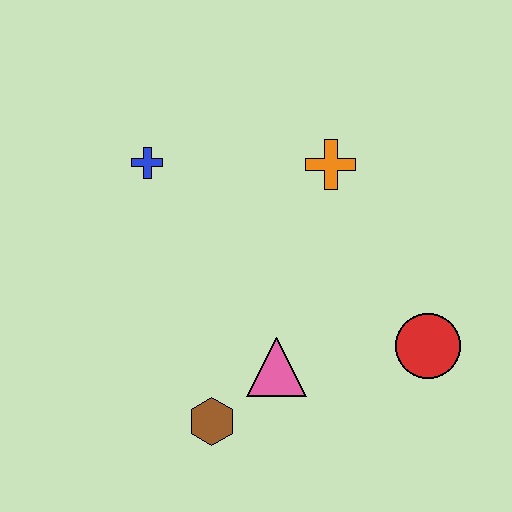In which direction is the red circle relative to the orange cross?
The red circle is below the orange cross.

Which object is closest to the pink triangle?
The brown hexagon is closest to the pink triangle.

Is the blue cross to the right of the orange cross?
No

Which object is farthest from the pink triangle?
The blue cross is farthest from the pink triangle.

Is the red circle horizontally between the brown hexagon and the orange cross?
No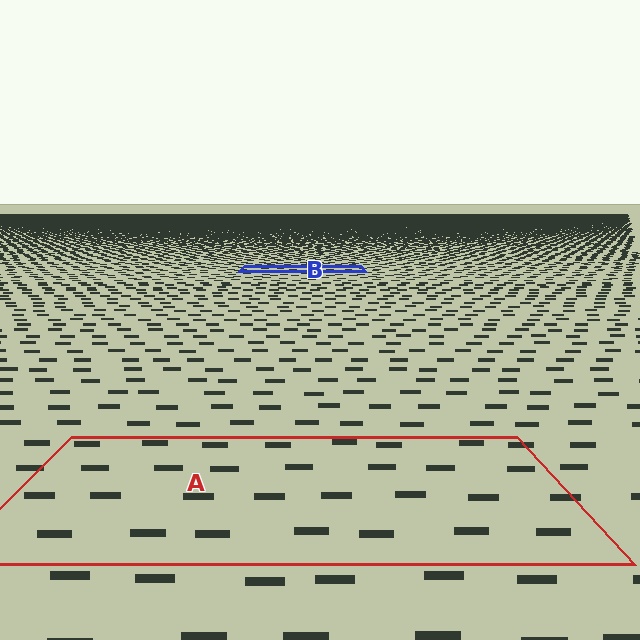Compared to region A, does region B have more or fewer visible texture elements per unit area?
Region B has more texture elements per unit area — they are packed more densely because it is farther away.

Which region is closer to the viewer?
Region A is closer. The texture elements there are larger and more spread out.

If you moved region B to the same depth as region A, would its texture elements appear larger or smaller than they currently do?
They would appear larger. At a closer depth, the same texture elements are projected at a bigger on-screen size.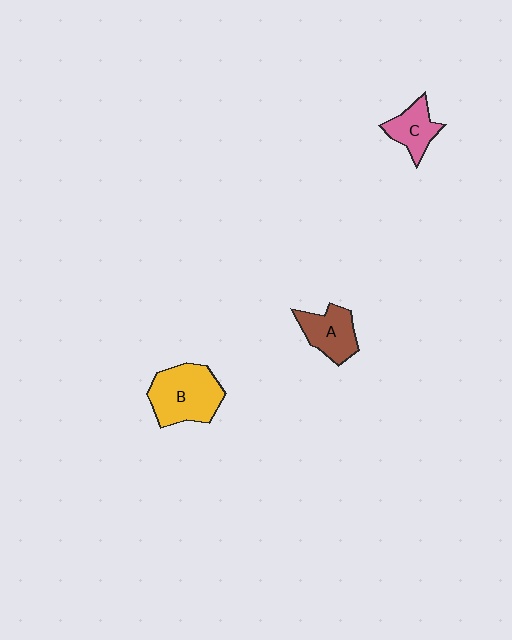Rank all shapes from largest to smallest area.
From largest to smallest: B (yellow), A (brown), C (pink).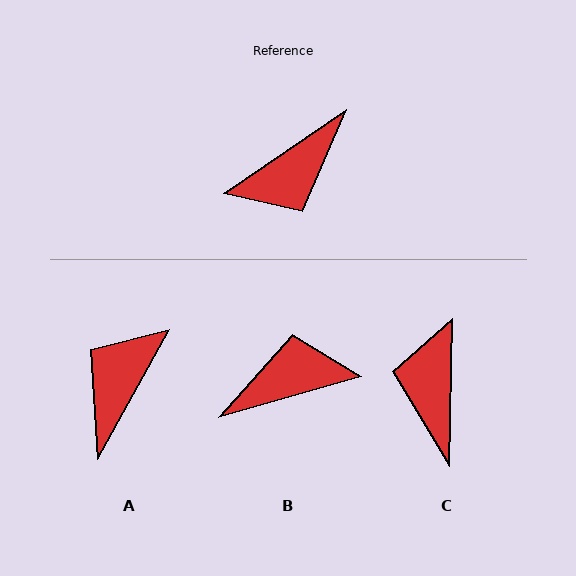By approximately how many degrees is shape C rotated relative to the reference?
Approximately 126 degrees clockwise.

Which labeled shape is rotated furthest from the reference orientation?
B, about 161 degrees away.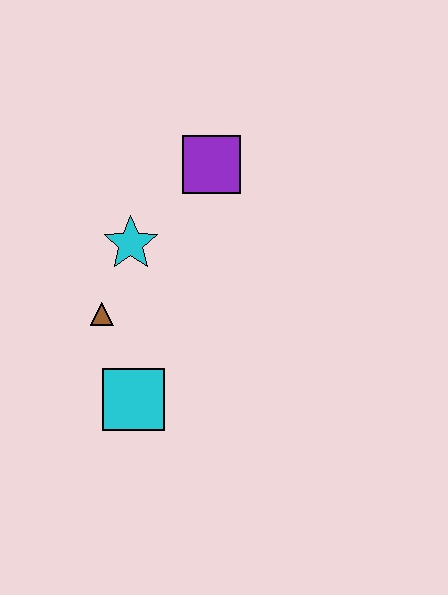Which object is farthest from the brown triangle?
The purple square is farthest from the brown triangle.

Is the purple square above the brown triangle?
Yes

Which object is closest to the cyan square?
The brown triangle is closest to the cyan square.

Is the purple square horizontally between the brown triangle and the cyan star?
No